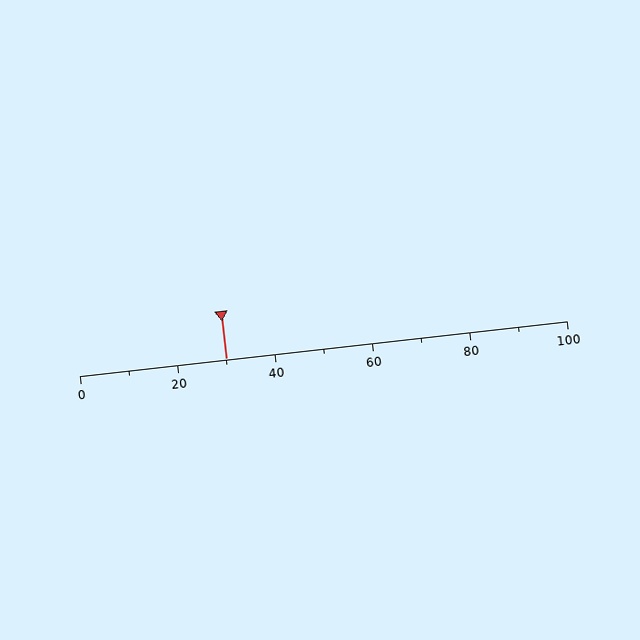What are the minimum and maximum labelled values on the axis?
The axis runs from 0 to 100.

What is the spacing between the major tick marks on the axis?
The major ticks are spaced 20 apart.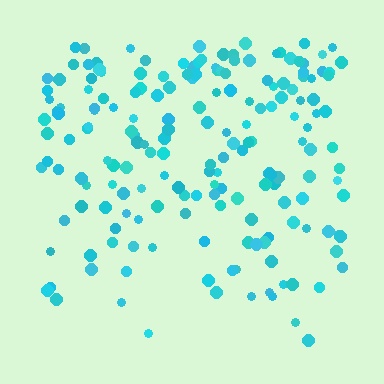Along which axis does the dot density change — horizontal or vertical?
Vertical.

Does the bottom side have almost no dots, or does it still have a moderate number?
Still a moderate number, just noticeably fewer than the top.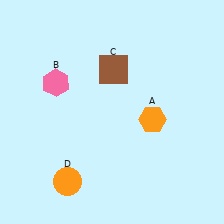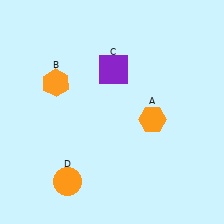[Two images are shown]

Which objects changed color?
B changed from pink to orange. C changed from brown to purple.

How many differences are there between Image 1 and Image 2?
There are 2 differences between the two images.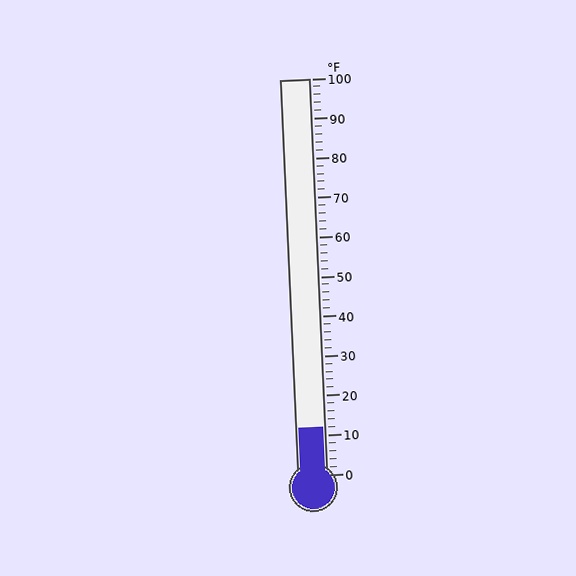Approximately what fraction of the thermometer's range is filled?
The thermometer is filled to approximately 10% of its range.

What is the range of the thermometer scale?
The thermometer scale ranges from 0°F to 100°F.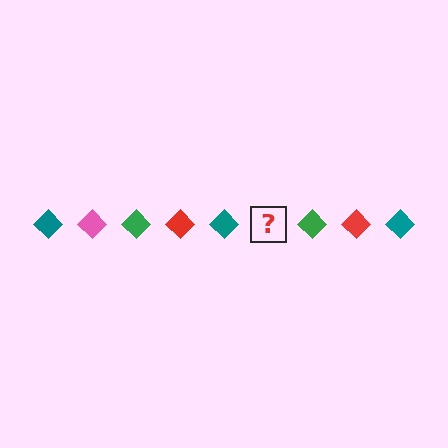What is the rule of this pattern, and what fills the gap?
The rule is that the pattern cycles through teal, pink, green, red diamonds. The gap should be filled with a pink diamond.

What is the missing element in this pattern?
The missing element is a pink diamond.